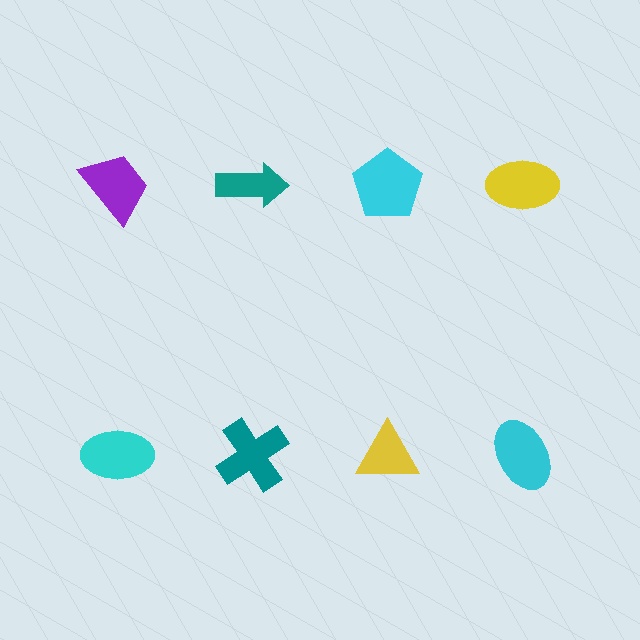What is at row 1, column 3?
A cyan pentagon.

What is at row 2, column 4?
A cyan ellipse.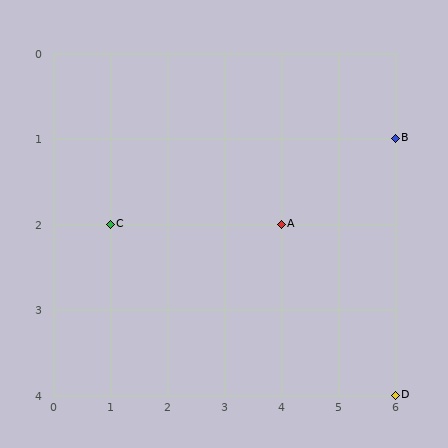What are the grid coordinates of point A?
Point A is at grid coordinates (4, 2).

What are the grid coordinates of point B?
Point B is at grid coordinates (6, 1).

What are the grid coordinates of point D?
Point D is at grid coordinates (6, 4).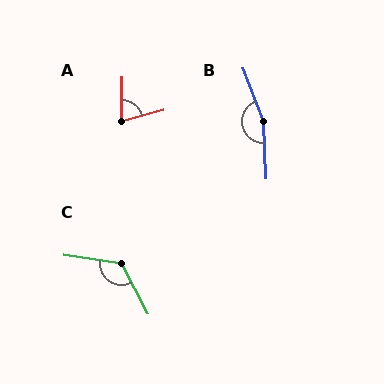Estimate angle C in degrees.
Approximately 126 degrees.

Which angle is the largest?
B, at approximately 162 degrees.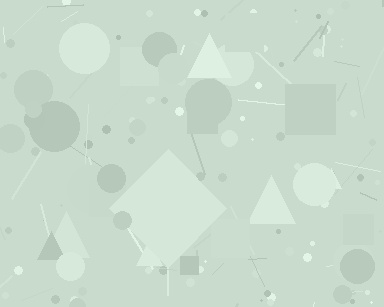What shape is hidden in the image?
A diamond is hidden in the image.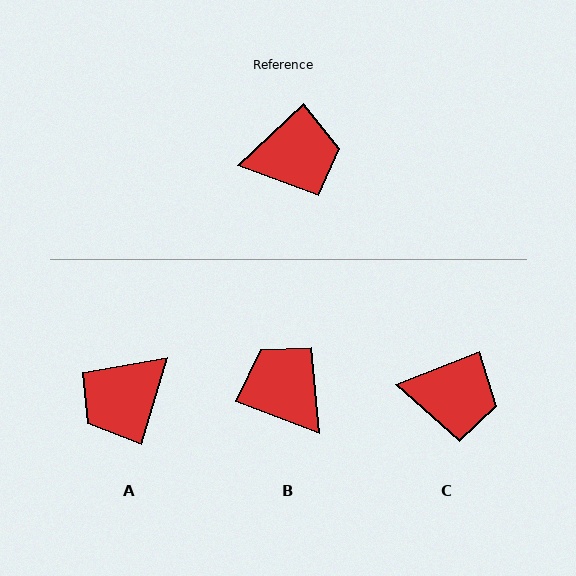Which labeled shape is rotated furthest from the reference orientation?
A, about 150 degrees away.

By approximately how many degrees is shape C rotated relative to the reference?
Approximately 22 degrees clockwise.